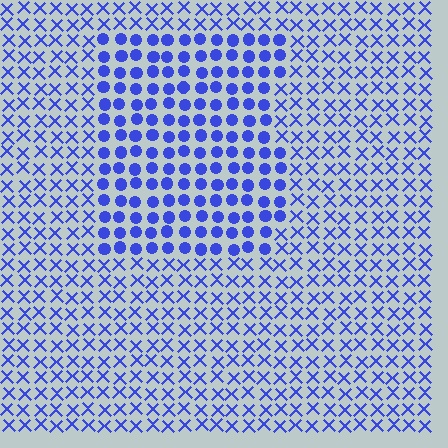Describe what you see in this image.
The image is filled with small blue elements arranged in a uniform grid. A rectangle-shaped region contains circles, while the surrounding area contains X marks. The boundary is defined purely by the change in element shape.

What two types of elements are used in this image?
The image uses circles inside the rectangle region and X marks outside it.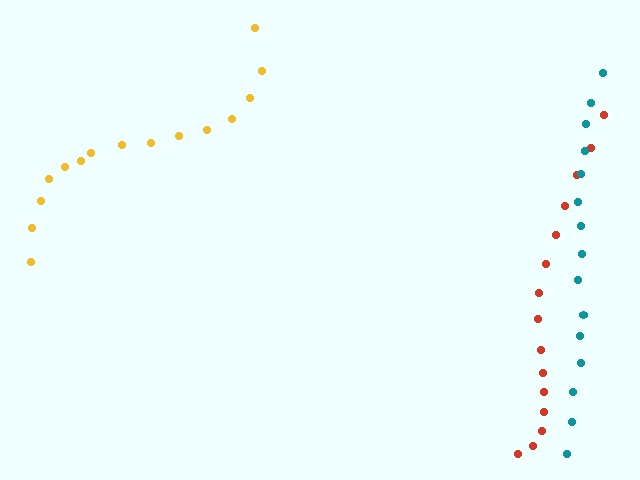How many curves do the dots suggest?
There are 3 distinct paths.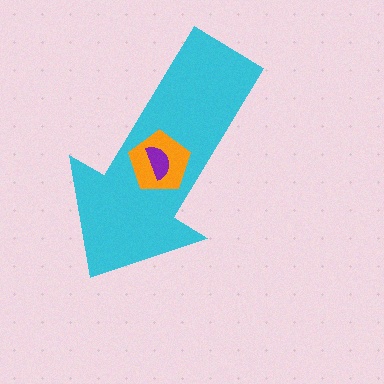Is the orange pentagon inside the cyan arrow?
Yes.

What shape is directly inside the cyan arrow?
The orange pentagon.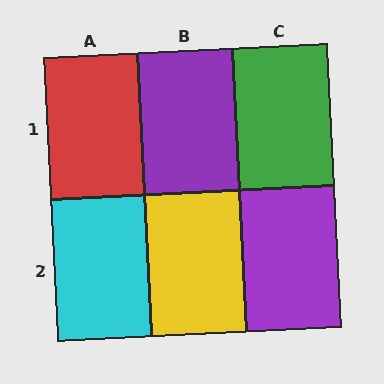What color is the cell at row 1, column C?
Green.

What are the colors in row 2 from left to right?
Cyan, yellow, purple.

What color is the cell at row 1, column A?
Red.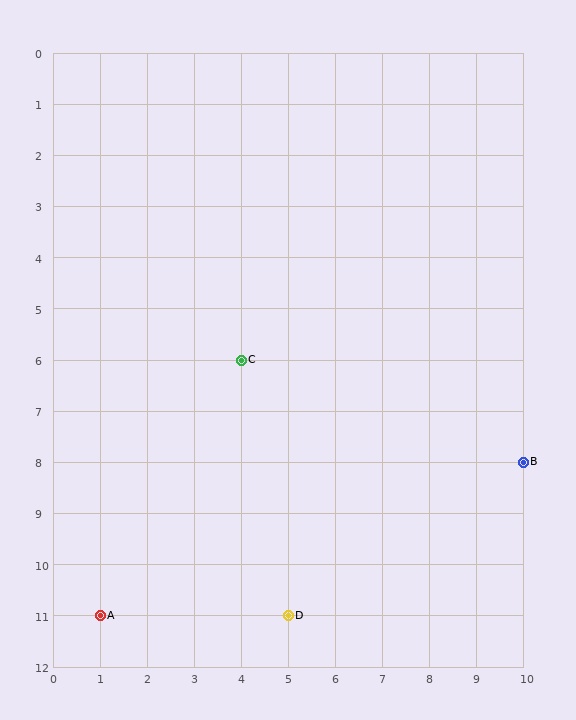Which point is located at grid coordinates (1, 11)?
Point A is at (1, 11).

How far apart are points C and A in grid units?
Points C and A are 3 columns and 5 rows apart (about 5.8 grid units diagonally).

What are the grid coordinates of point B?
Point B is at grid coordinates (10, 8).